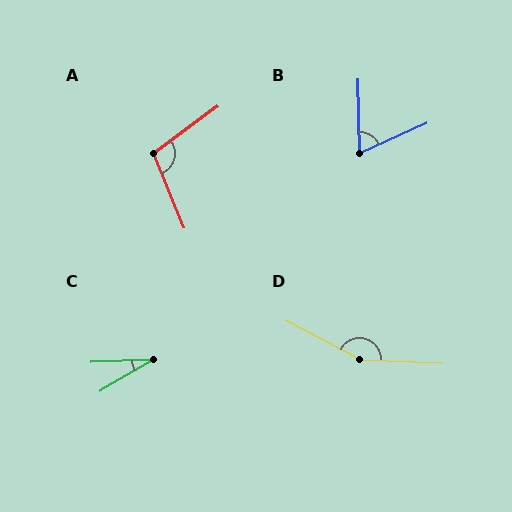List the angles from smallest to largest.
C (28°), B (67°), A (104°), D (155°).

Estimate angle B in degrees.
Approximately 67 degrees.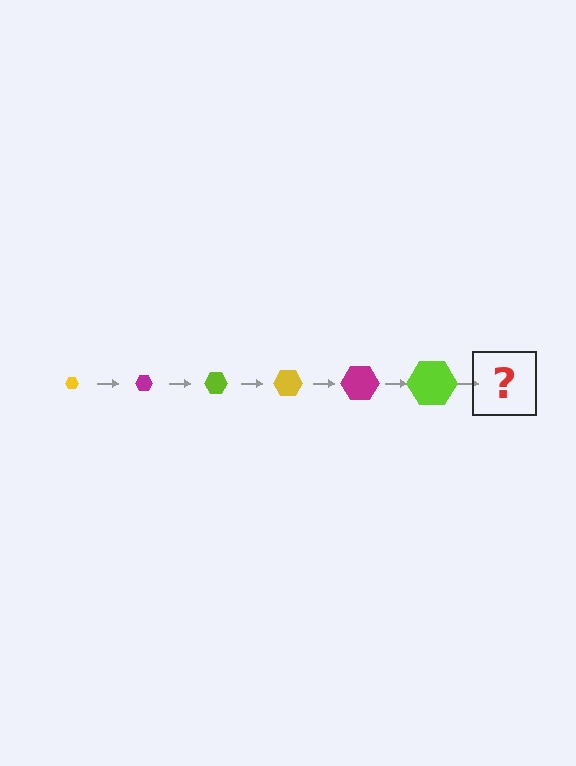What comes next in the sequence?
The next element should be a yellow hexagon, larger than the previous one.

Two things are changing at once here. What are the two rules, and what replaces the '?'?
The two rules are that the hexagon grows larger each step and the color cycles through yellow, magenta, and lime. The '?' should be a yellow hexagon, larger than the previous one.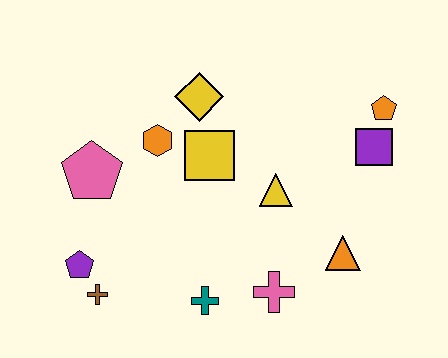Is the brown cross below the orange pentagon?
Yes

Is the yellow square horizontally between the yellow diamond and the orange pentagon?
Yes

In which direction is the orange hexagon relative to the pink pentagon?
The orange hexagon is to the right of the pink pentagon.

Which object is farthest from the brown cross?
The orange pentagon is farthest from the brown cross.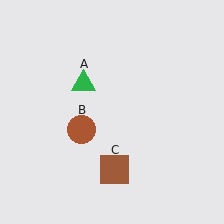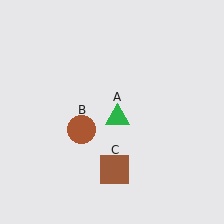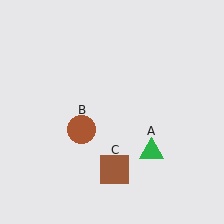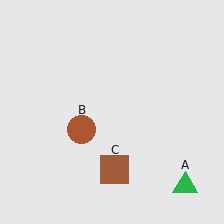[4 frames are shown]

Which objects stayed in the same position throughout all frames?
Brown circle (object B) and brown square (object C) remained stationary.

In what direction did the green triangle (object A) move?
The green triangle (object A) moved down and to the right.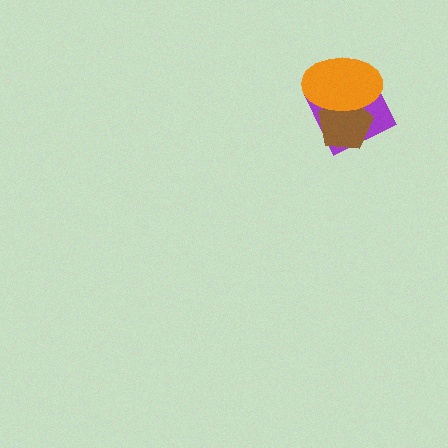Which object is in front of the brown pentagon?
The orange ellipse is in front of the brown pentagon.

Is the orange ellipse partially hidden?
No, no other shape covers it.